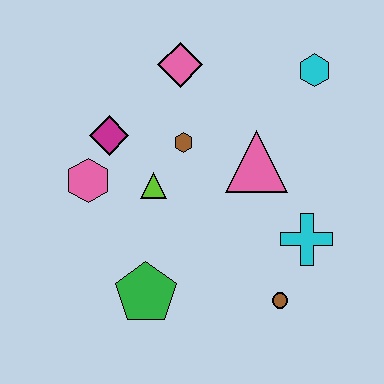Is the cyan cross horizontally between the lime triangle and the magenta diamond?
No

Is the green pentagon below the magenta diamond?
Yes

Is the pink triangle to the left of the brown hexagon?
No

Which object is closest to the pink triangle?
The brown hexagon is closest to the pink triangle.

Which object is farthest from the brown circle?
The pink diamond is farthest from the brown circle.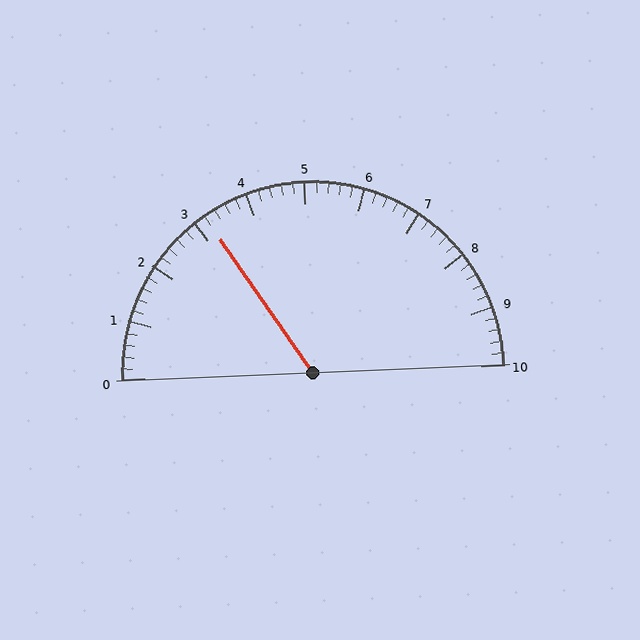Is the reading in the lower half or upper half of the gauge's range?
The reading is in the lower half of the range (0 to 10).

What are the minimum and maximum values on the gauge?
The gauge ranges from 0 to 10.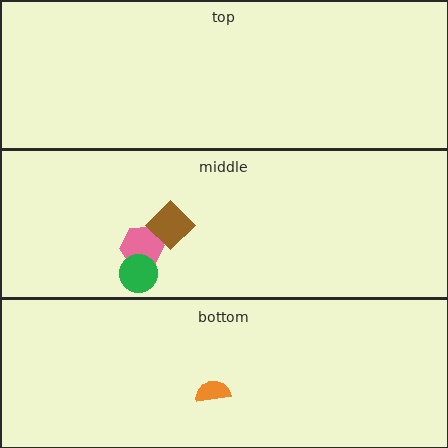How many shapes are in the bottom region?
1.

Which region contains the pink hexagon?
The middle region.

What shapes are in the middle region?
The pink hexagon, the brown diamond, the green circle.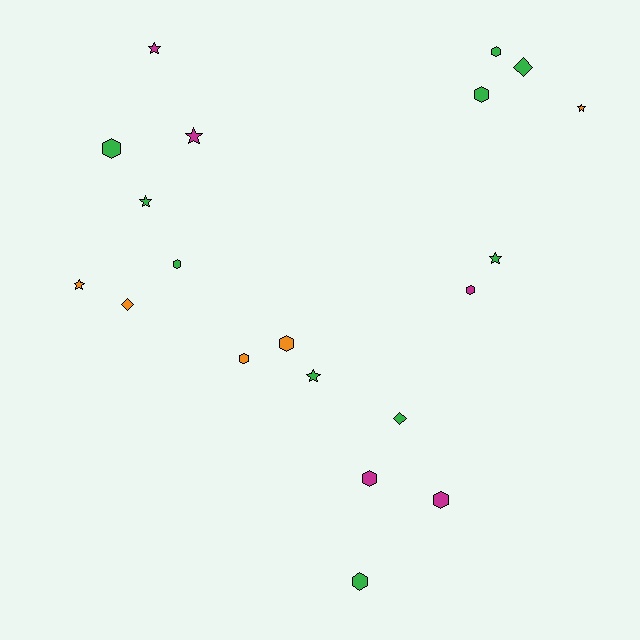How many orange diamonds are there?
There is 1 orange diamond.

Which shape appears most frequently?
Hexagon, with 10 objects.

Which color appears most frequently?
Green, with 10 objects.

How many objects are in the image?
There are 20 objects.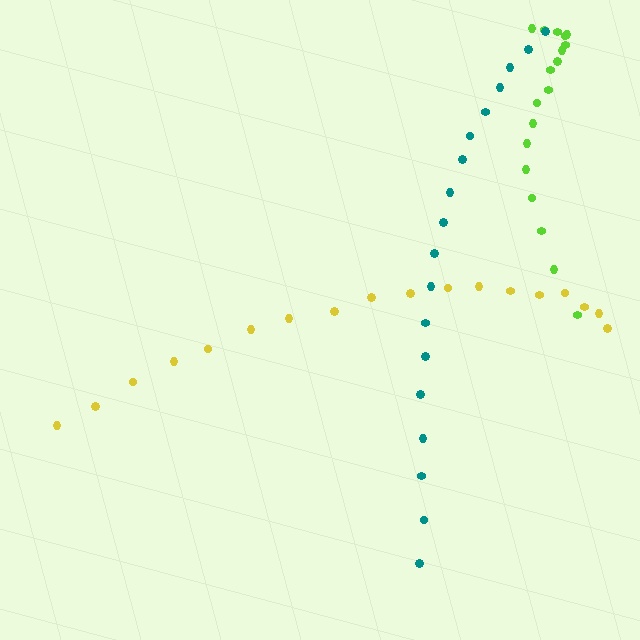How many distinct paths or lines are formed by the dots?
There are 3 distinct paths.